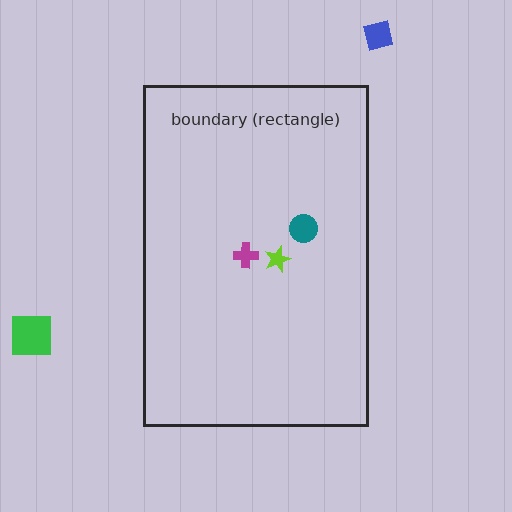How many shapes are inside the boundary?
3 inside, 2 outside.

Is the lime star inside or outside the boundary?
Inside.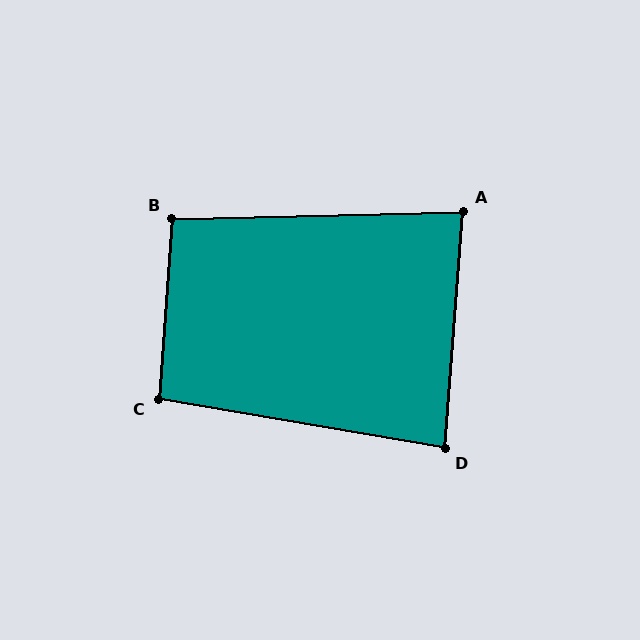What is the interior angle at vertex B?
Approximately 95 degrees (obtuse).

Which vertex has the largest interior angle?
C, at approximately 96 degrees.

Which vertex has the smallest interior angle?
A, at approximately 84 degrees.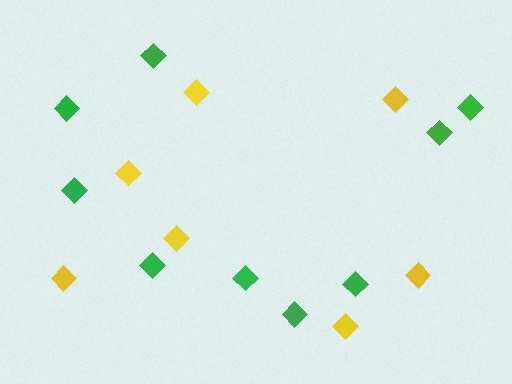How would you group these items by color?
There are 2 groups: one group of yellow diamonds (7) and one group of green diamonds (9).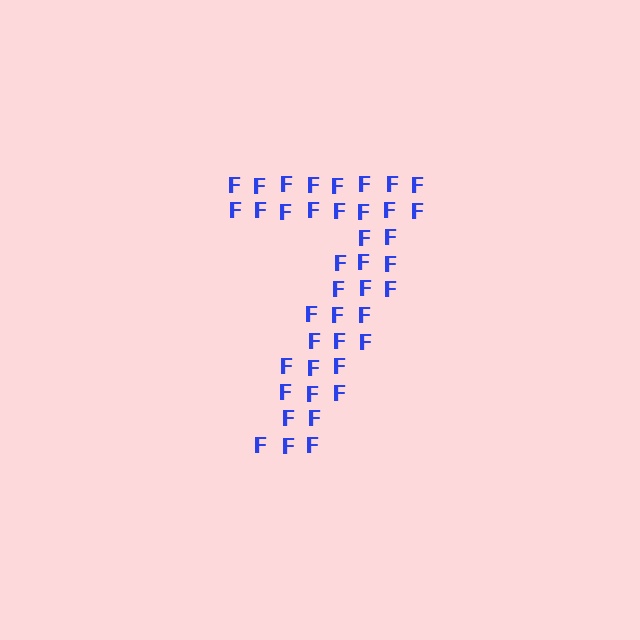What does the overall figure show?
The overall figure shows the digit 7.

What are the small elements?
The small elements are letter F's.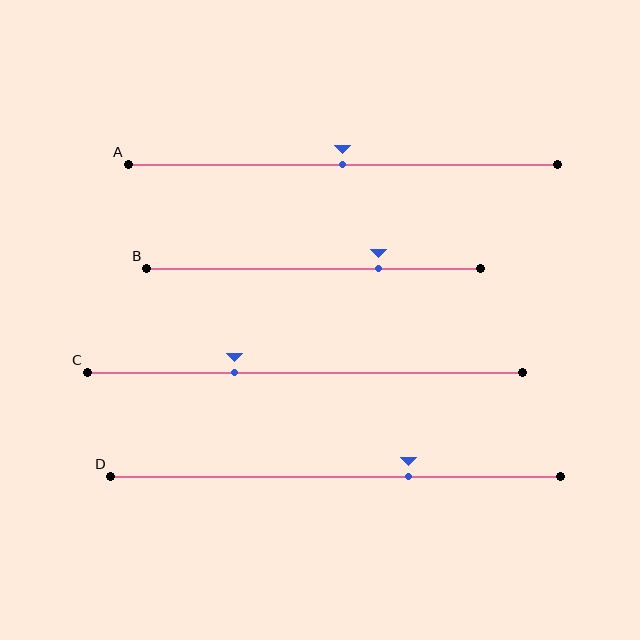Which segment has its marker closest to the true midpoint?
Segment A has its marker closest to the true midpoint.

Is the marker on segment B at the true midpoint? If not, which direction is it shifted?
No, the marker on segment B is shifted to the right by about 19% of the segment length.